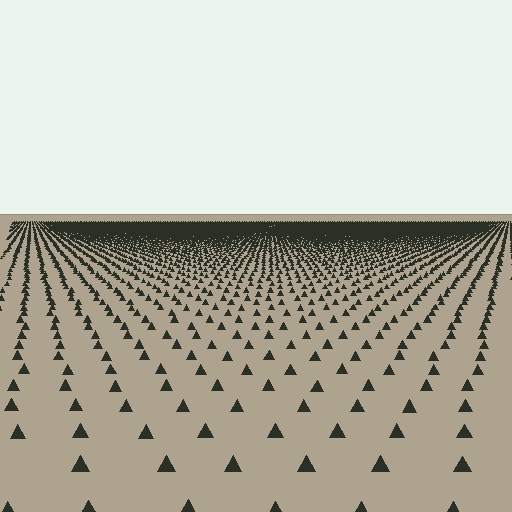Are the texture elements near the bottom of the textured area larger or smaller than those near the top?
Larger. Near the bottom, elements are closer to the viewer and appear at a bigger on-screen size.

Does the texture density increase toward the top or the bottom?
Density increases toward the top.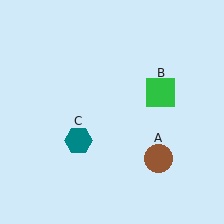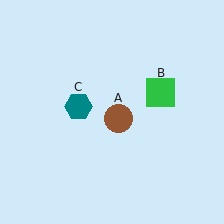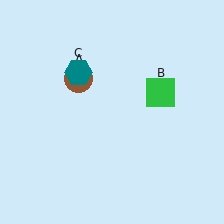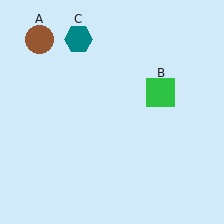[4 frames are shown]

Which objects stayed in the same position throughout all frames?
Green square (object B) remained stationary.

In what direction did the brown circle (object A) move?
The brown circle (object A) moved up and to the left.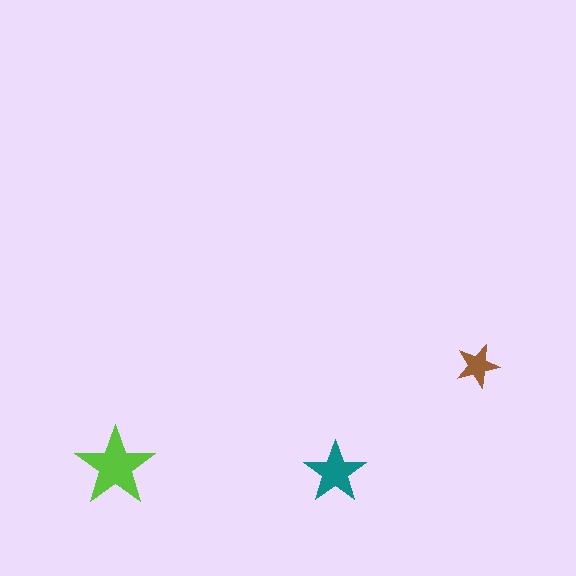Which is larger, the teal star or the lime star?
The lime one.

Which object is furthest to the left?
The lime star is leftmost.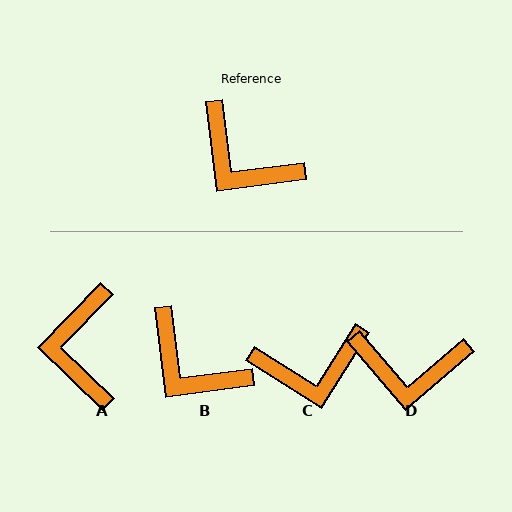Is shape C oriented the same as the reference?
No, it is off by about 51 degrees.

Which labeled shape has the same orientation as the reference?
B.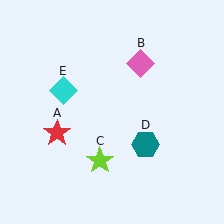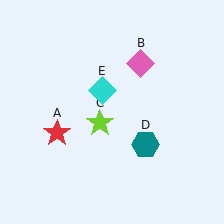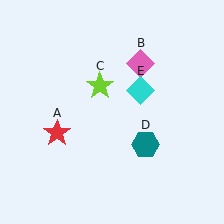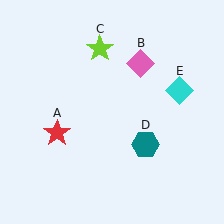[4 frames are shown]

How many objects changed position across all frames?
2 objects changed position: lime star (object C), cyan diamond (object E).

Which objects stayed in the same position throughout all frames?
Red star (object A) and pink diamond (object B) and teal hexagon (object D) remained stationary.